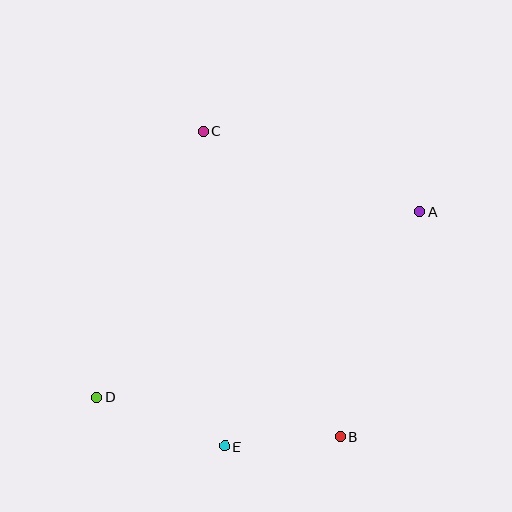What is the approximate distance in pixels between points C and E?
The distance between C and E is approximately 316 pixels.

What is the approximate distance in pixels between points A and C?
The distance between A and C is approximately 231 pixels.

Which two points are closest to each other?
Points B and E are closest to each other.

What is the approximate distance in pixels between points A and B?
The distance between A and B is approximately 239 pixels.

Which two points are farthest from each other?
Points A and D are farthest from each other.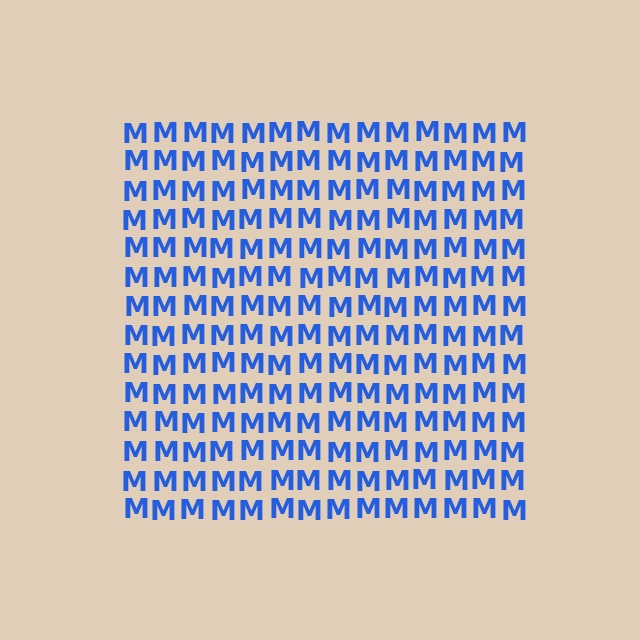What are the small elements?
The small elements are letter M's.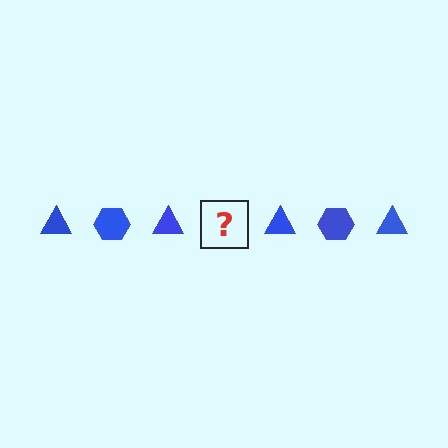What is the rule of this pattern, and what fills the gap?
The rule is that the pattern cycles through triangle, hexagon shapes in blue. The gap should be filled with a blue hexagon.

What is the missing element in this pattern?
The missing element is a blue hexagon.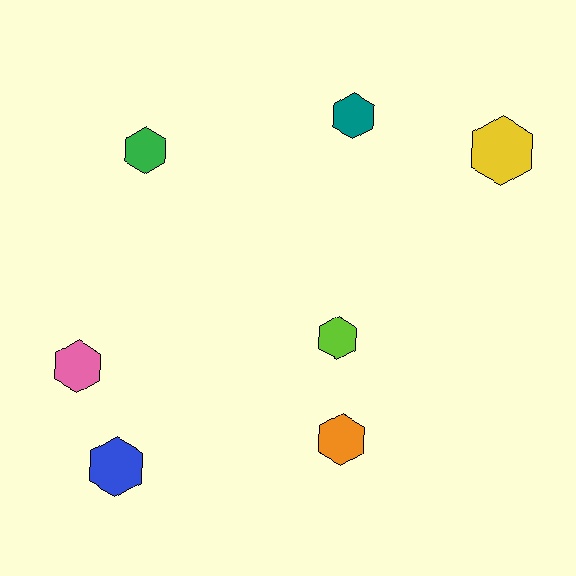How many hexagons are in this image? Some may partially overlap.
There are 7 hexagons.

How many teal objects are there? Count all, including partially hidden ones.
There is 1 teal object.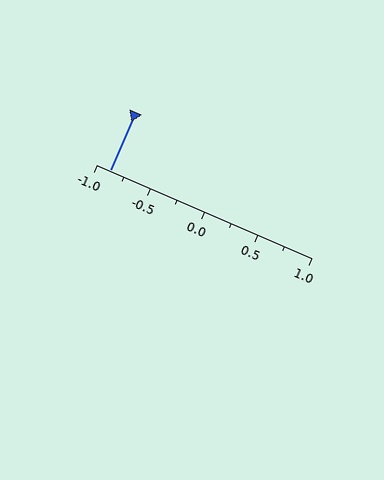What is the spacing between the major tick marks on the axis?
The major ticks are spaced 0.5 apart.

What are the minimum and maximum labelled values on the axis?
The axis runs from -1.0 to 1.0.